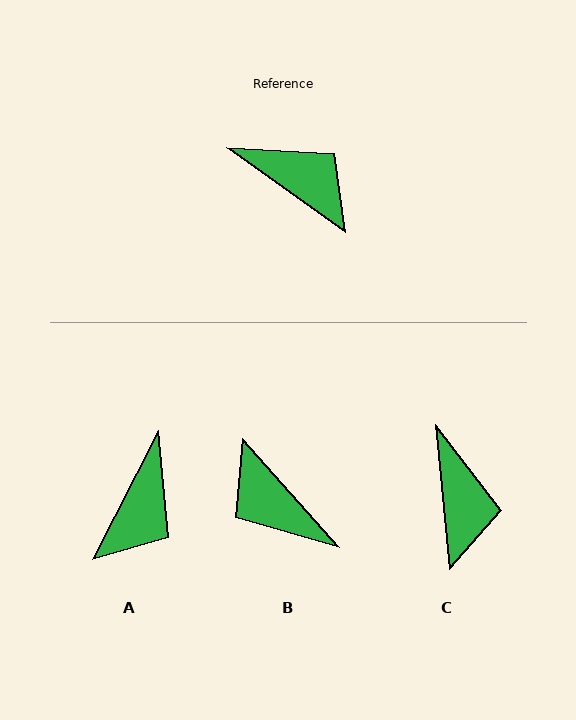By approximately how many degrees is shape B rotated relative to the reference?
Approximately 167 degrees counter-clockwise.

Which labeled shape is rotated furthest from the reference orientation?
B, about 167 degrees away.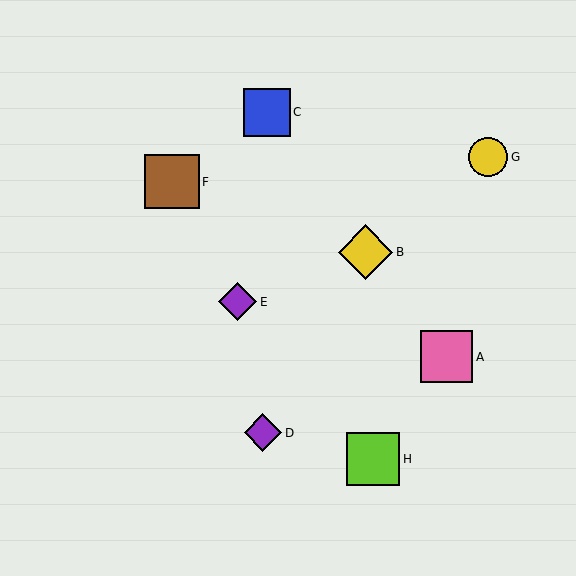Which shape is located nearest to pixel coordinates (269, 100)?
The blue square (labeled C) at (267, 112) is nearest to that location.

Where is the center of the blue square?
The center of the blue square is at (267, 112).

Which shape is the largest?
The brown square (labeled F) is the largest.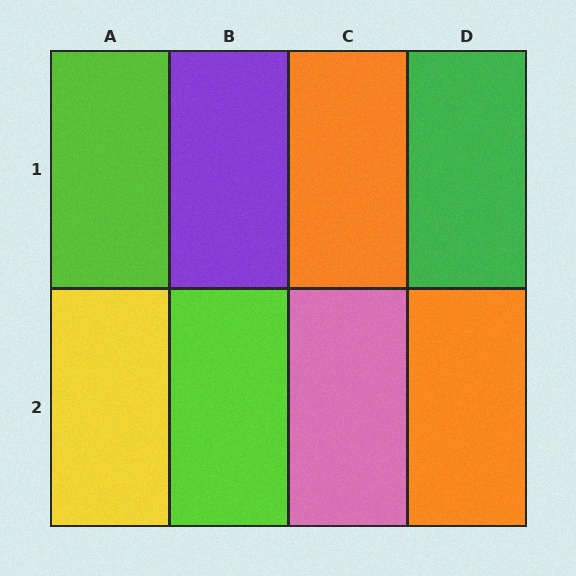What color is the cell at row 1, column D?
Green.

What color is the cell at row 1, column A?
Lime.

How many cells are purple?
1 cell is purple.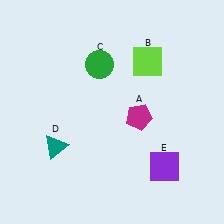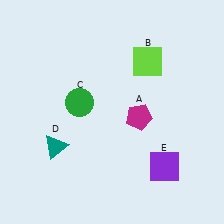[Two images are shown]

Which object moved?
The green circle (C) moved down.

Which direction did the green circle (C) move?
The green circle (C) moved down.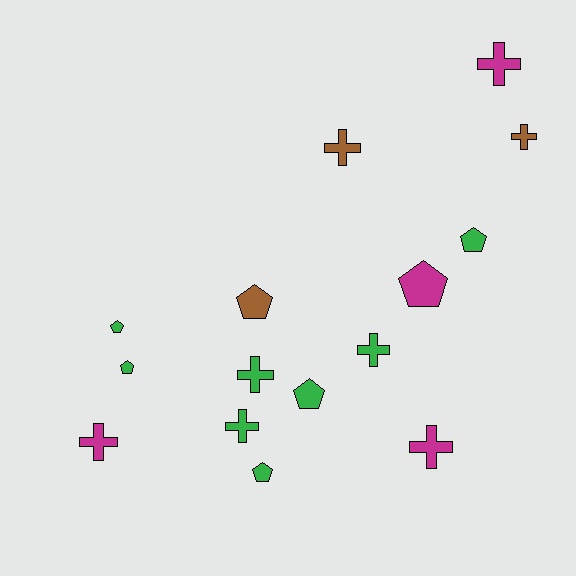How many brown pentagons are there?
There is 1 brown pentagon.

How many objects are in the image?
There are 15 objects.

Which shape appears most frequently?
Cross, with 8 objects.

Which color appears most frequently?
Green, with 8 objects.